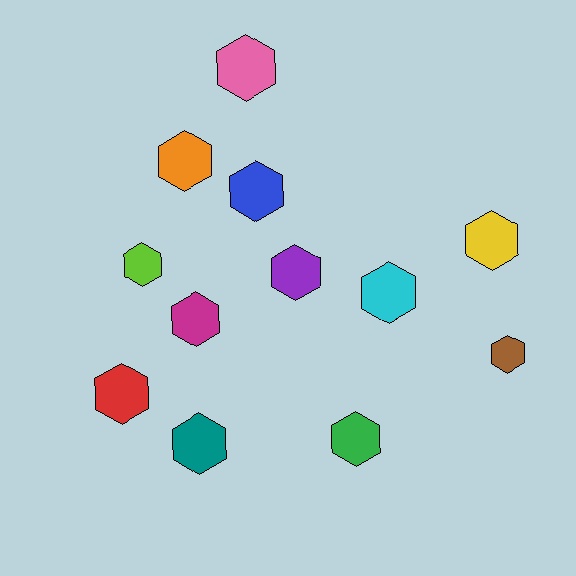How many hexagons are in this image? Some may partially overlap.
There are 12 hexagons.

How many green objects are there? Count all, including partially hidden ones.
There is 1 green object.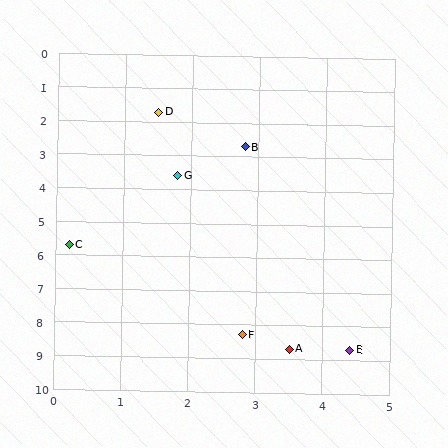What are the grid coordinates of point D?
Point D is at approximately (1.5, 1.7).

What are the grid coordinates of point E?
Point E is at approximately (4.4, 8.7).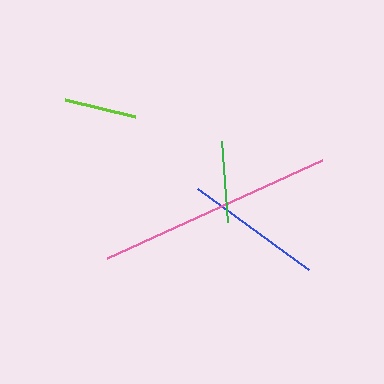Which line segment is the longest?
The pink line is the longest at approximately 236 pixels.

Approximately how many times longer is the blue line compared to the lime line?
The blue line is approximately 1.9 times the length of the lime line.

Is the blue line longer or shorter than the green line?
The blue line is longer than the green line.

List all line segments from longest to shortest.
From longest to shortest: pink, blue, green, lime.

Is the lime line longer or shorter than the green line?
The green line is longer than the lime line.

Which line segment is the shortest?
The lime line is the shortest at approximately 72 pixels.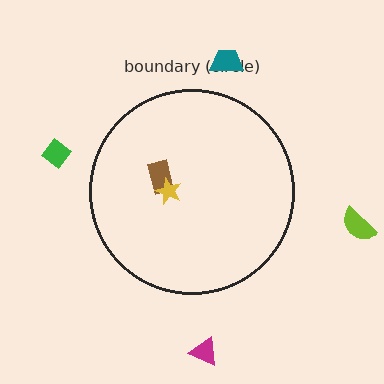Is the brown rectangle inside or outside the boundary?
Inside.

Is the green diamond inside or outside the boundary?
Outside.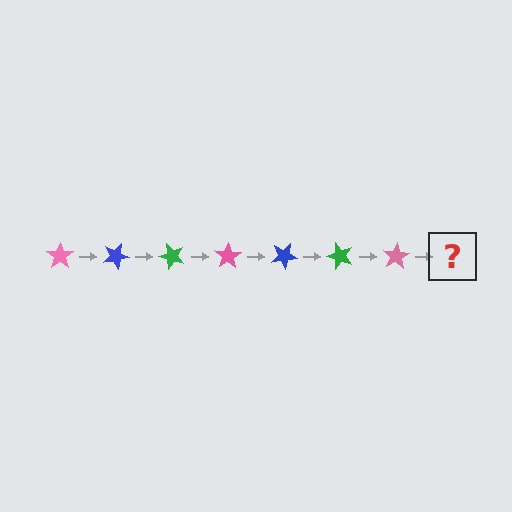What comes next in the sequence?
The next element should be a blue star, rotated 175 degrees from the start.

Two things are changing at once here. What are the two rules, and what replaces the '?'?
The two rules are that it rotates 25 degrees each step and the color cycles through pink, blue, and green. The '?' should be a blue star, rotated 175 degrees from the start.